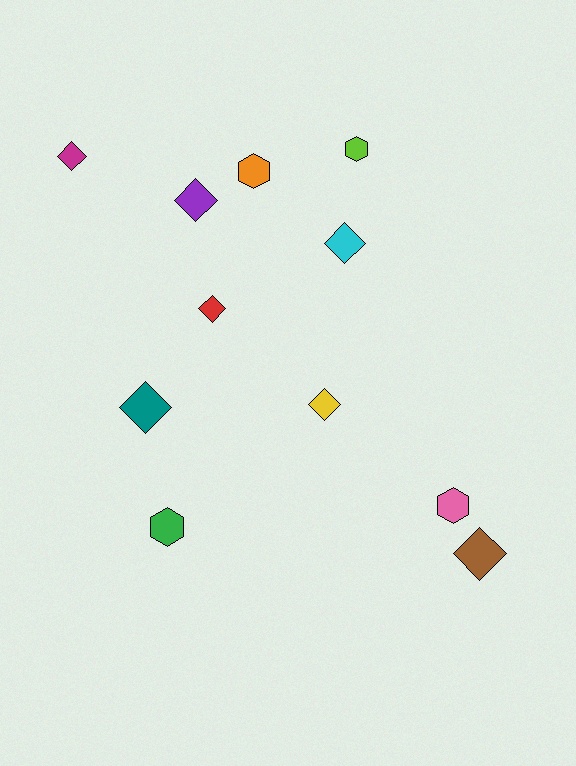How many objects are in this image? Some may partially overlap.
There are 11 objects.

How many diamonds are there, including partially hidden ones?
There are 7 diamonds.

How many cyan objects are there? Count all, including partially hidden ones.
There is 1 cyan object.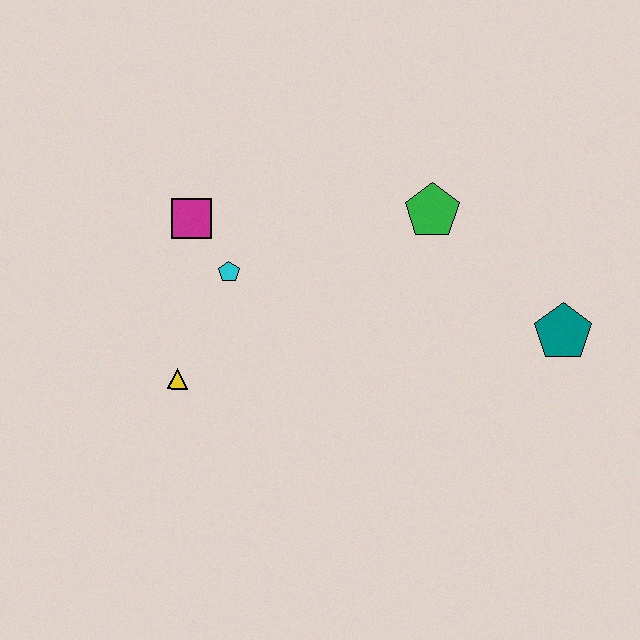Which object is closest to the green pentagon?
The teal pentagon is closest to the green pentagon.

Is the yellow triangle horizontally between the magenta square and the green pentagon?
No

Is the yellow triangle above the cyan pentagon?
No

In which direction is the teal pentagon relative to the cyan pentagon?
The teal pentagon is to the right of the cyan pentagon.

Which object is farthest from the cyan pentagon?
The teal pentagon is farthest from the cyan pentagon.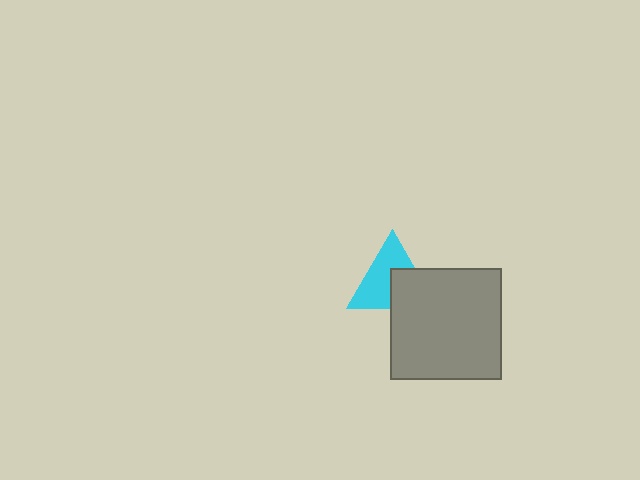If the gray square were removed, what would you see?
You would see the complete cyan triangle.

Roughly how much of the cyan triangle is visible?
About half of it is visible (roughly 59%).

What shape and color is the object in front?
The object in front is a gray square.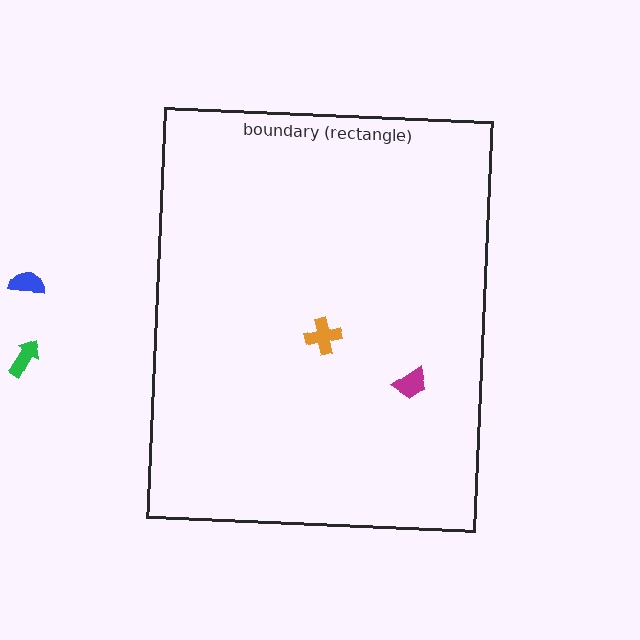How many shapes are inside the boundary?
2 inside, 2 outside.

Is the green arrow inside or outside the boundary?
Outside.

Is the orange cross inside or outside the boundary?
Inside.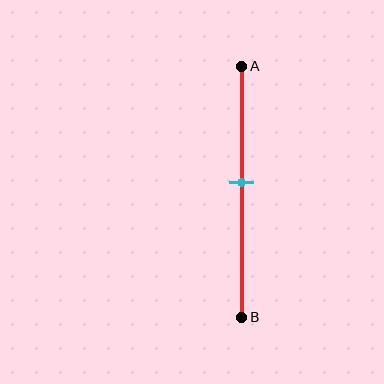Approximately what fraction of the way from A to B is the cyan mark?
The cyan mark is approximately 45% of the way from A to B.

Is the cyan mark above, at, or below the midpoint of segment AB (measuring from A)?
The cyan mark is above the midpoint of segment AB.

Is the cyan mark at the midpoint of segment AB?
No, the mark is at about 45% from A, not at the 50% midpoint.